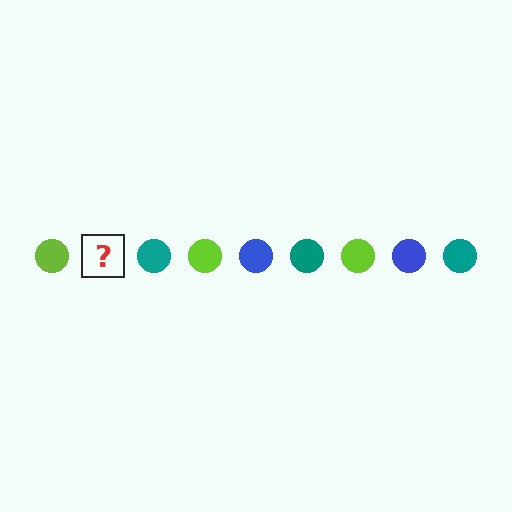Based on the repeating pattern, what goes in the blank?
The blank should be a blue circle.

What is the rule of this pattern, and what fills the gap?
The rule is that the pattern cycles through lime, blue, teal circles. The gap should be filled with a blue circle.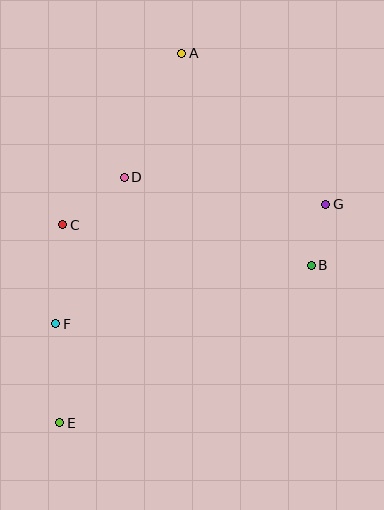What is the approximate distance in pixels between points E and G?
The distance between E and G is approximately 344 pixels.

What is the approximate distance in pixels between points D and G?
The distance between D and G is approximately 203 pixels.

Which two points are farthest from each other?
Points A and E are farthest from each other.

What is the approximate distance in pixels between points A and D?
The distance between A and D is approximately 137 pixels.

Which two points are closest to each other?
Points B and G are closest to each other.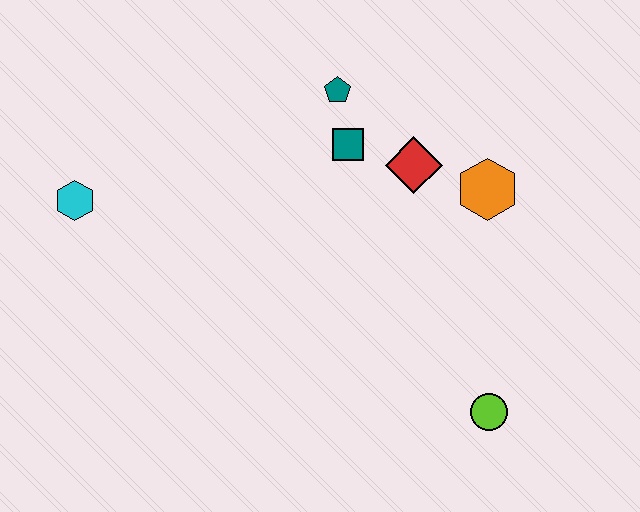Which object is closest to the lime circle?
The orange hexagon is closest to the lime circle.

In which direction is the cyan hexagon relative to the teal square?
The cyan hexagon is to the left of the teal square.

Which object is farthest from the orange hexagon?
The cyan hexagon is farthest from the orange hexagon.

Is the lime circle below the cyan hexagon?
Yes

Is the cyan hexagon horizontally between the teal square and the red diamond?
No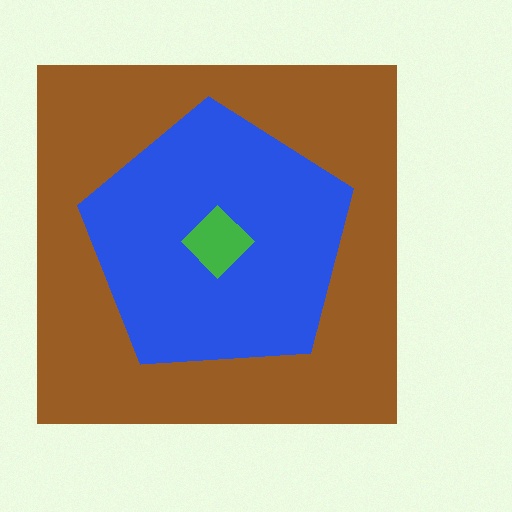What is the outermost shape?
The brown square.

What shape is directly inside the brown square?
The blue pentagon.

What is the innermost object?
The green diamond.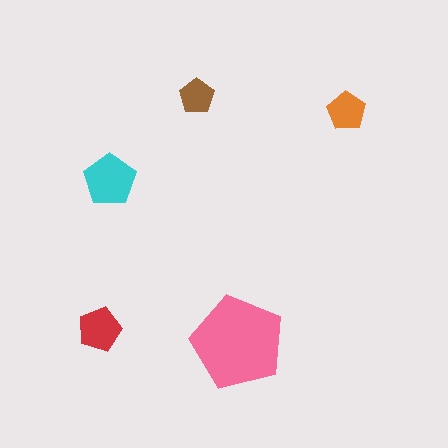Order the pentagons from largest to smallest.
the pink one, the cyan one, the red one, the orange one, the brown one.